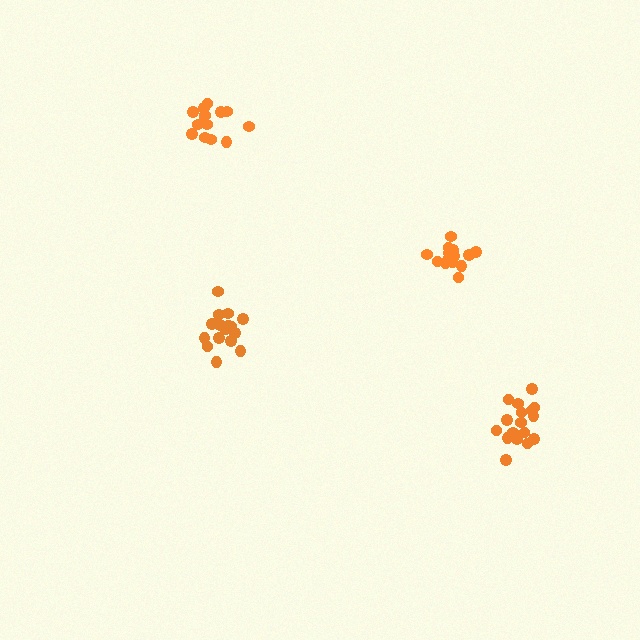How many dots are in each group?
Group 1: 17 dots, Group 2: 14 dots, Group 3: 17 dots, Group 4: 14 dots (62 total).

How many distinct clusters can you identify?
There are 4 distinct clusters.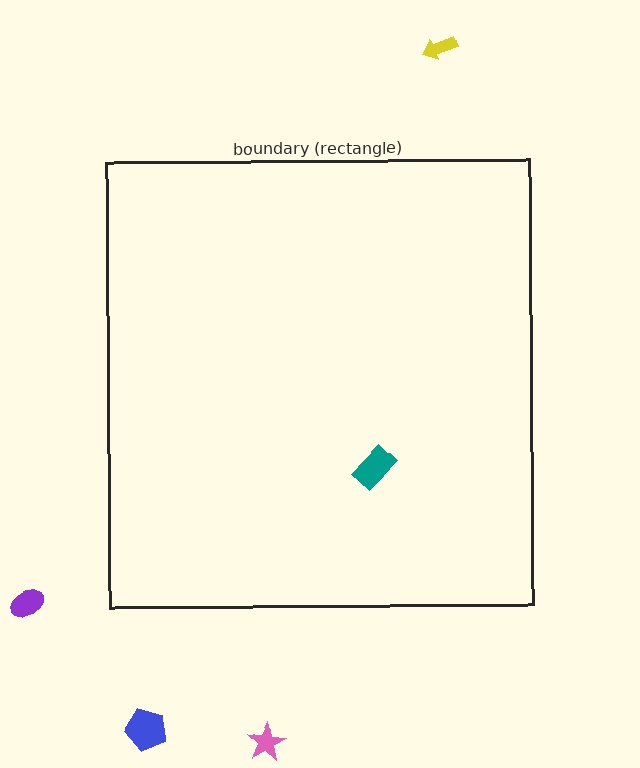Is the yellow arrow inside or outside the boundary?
Outside.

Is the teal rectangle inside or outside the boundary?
Inside.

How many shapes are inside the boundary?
1 inside, 4 outside.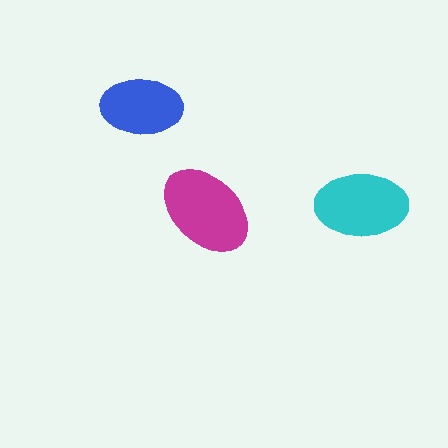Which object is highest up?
The blue ellipse is topmost.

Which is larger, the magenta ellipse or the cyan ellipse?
The magenta one.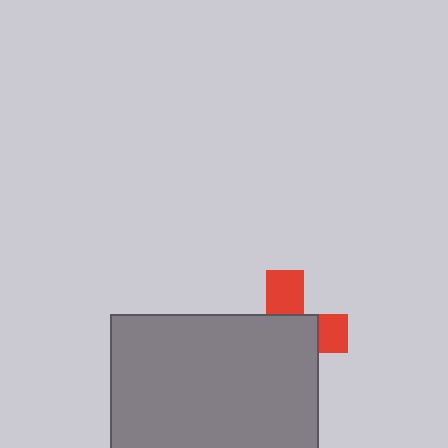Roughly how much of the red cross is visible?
A small part of it is visible (roughly 33%).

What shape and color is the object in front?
The object in front is a gray rectangle.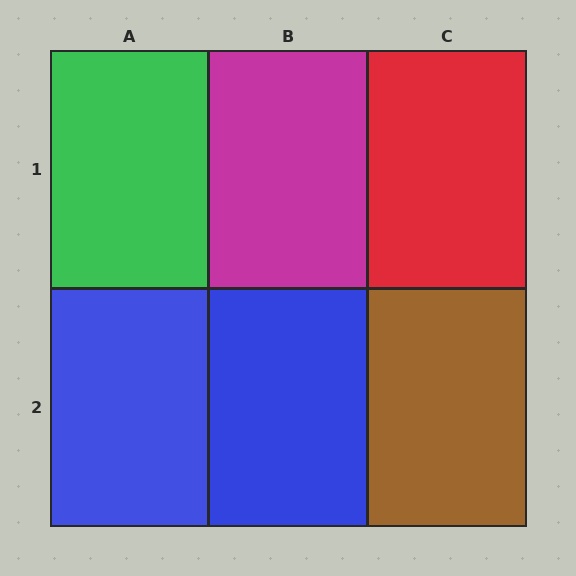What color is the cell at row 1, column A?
Green.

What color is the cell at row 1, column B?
Magenta.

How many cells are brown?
1 cell is brown.